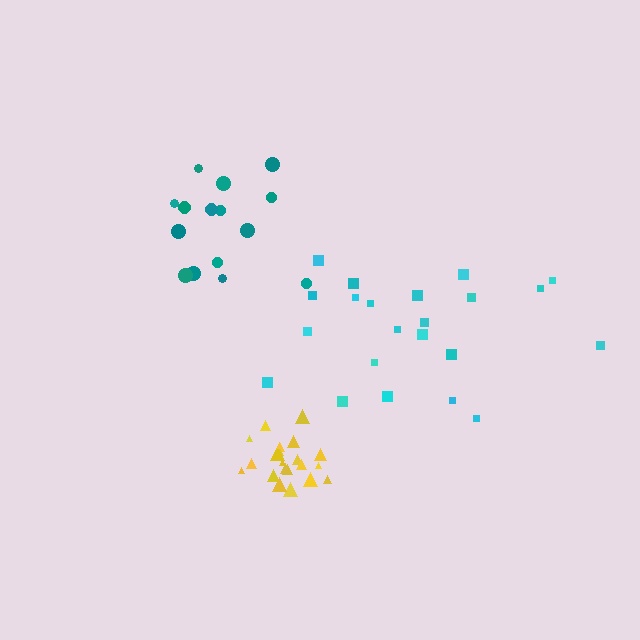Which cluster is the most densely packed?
Yellow.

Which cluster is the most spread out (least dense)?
Cyan.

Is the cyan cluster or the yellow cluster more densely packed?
Yellow.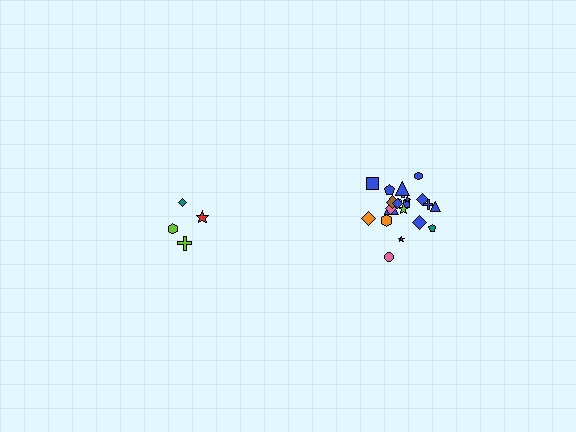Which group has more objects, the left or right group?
The right group.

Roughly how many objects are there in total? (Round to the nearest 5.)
Roughly 25 objects in total.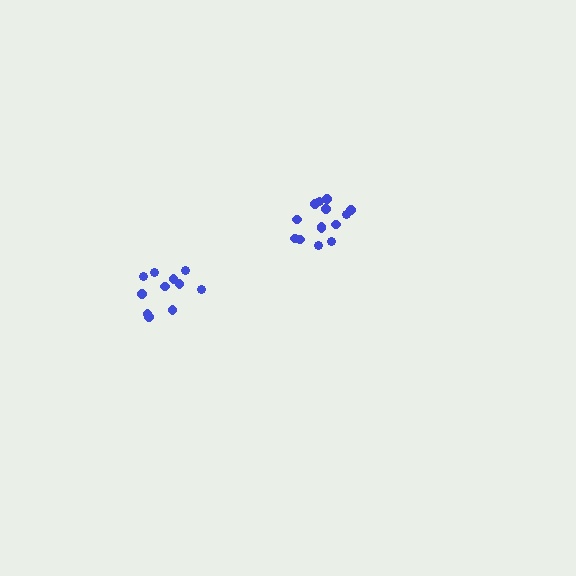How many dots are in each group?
Group 1: 11 dots, Group 2: 14 dots (25 total).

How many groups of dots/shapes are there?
There are 2 groups.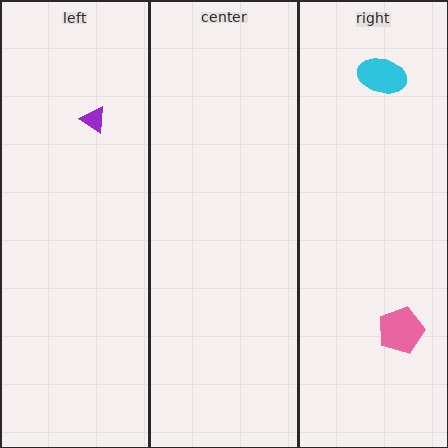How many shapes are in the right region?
2.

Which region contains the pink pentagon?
The right region.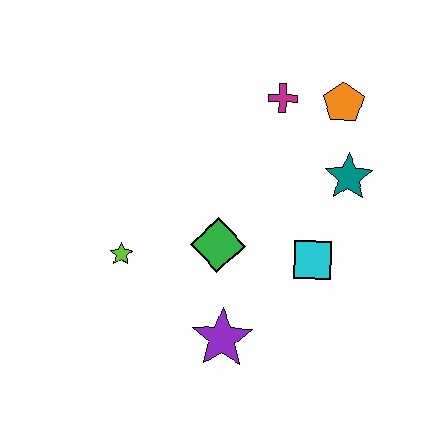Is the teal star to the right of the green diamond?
Yes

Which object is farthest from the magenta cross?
The purple star is farthest from the magenta cross.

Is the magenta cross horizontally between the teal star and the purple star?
Yes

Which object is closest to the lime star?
The green diamond is closest to the lime star.